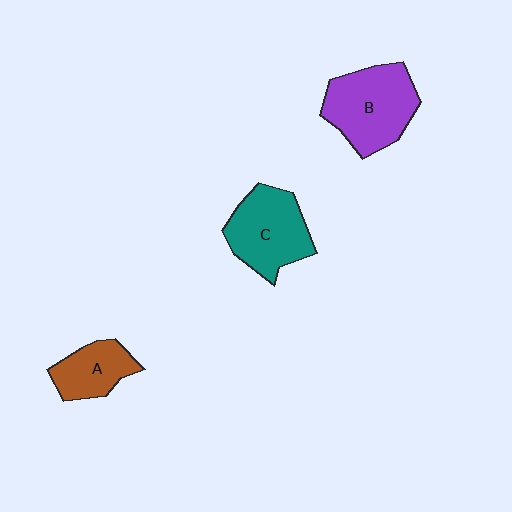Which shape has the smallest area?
Shape A (brown).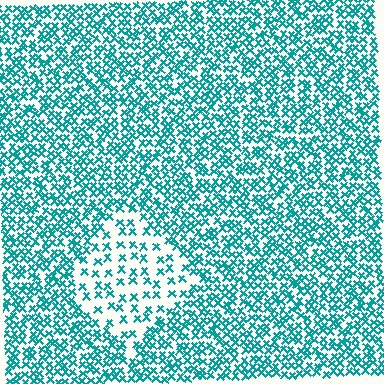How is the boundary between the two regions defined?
The boundary is defined by a change in element density (approximately 2.4x ratio). All elements are the same color, size, and shape.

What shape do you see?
I see a diamond.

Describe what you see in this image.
The image contains small teal elements arranged at two different densities. A diamond-shaped region is visible where the elements are less densely packed than the surrounding area.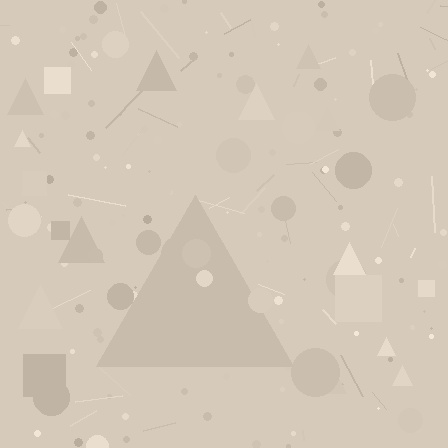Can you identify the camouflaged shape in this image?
The camouflaged shape is a triangle.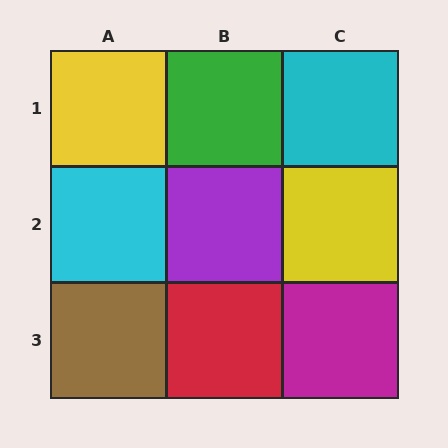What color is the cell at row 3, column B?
Red.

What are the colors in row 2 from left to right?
Cyan, purple, yellow.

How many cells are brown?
1 cell is brown.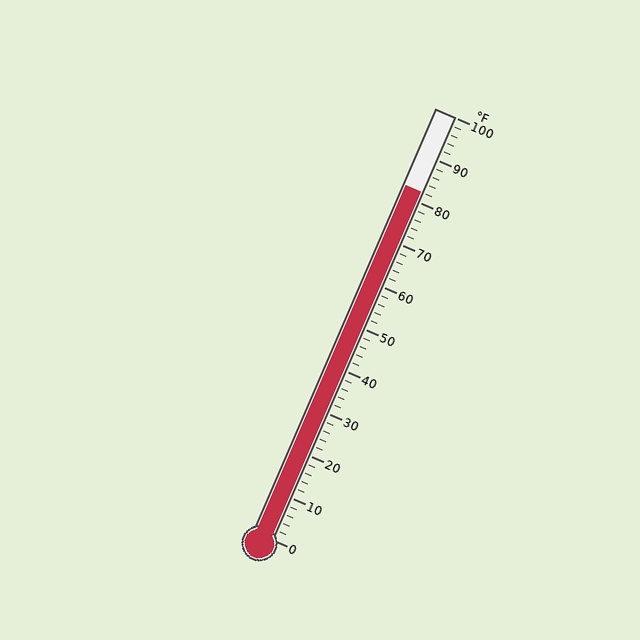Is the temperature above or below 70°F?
The temperature is above 70°F.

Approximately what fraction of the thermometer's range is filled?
The thermometer is filled to approximately 80% of its range.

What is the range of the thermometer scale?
The thermometer scale ranges from 0°F to 100°F.